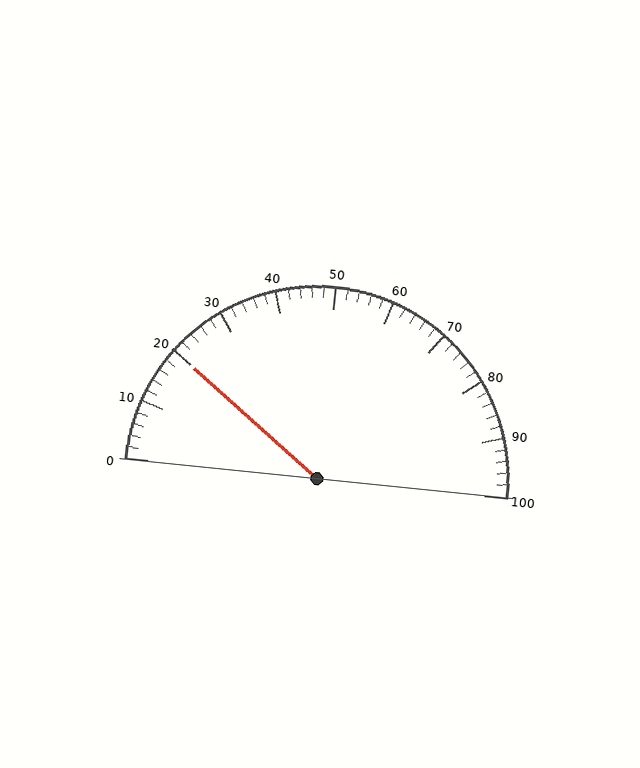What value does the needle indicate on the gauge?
The needle indicates approximately 20.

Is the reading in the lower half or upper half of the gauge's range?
The reading is in the lower half of the range (0 to 100).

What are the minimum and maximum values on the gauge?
The gauge ranges from 0 to 100.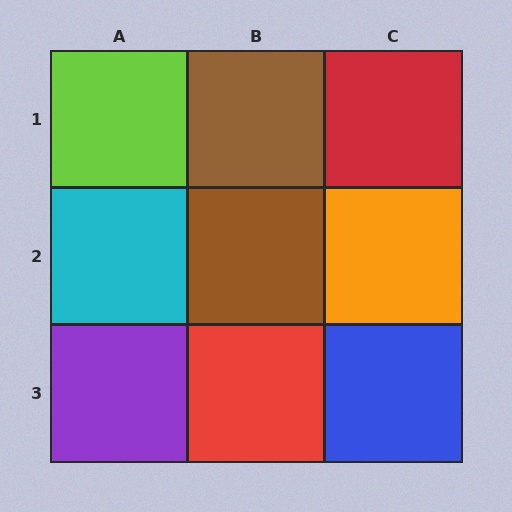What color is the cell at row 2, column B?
Brown.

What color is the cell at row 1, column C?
Red.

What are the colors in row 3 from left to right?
Purple, red, blue.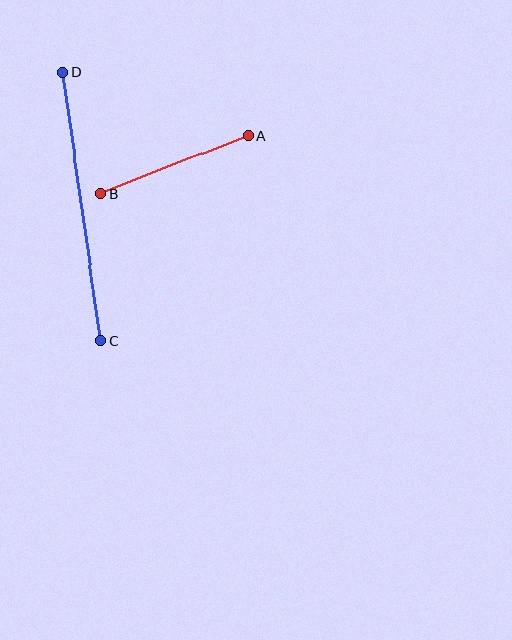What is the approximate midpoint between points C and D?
The midpoint is at approximately (82, 206) pixels.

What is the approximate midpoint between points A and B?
The midpoint is at approximately (174, 165) pixels.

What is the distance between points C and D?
The distance is approximately 271 pixels.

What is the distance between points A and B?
The distance is approximately 158 pixels.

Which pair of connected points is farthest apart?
Points C and D are farthest apart.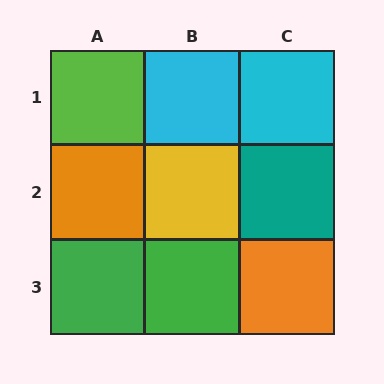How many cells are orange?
2 cells are orange.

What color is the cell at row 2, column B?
Yellow.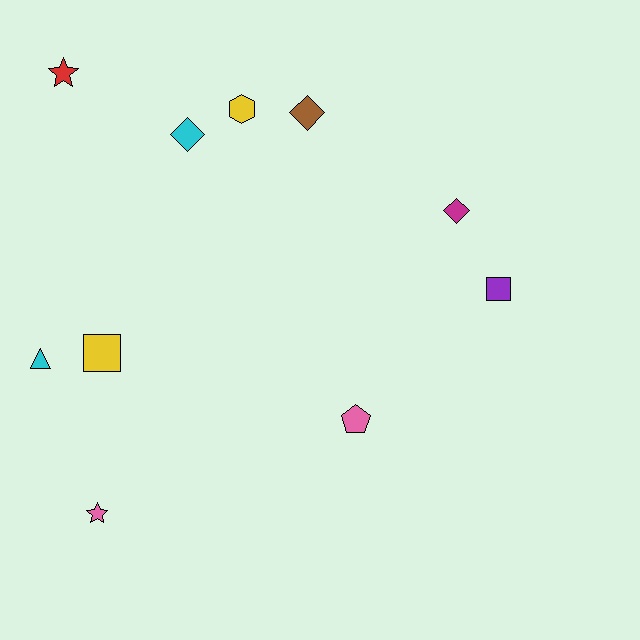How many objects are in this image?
There are 10 objects.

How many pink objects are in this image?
There are 2 pink objects.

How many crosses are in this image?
There are no crosses.